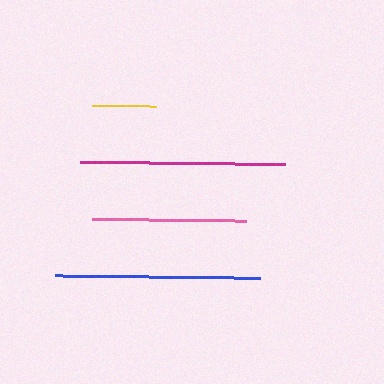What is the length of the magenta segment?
The magenta segment is approximately 205 pixels long.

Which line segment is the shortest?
The yellow line is the shortest at approximately 64 pixels.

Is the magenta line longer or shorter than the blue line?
The magenta line is longer than the blue line.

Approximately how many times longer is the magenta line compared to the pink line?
The magenta line is approximately 1.3 times the length of the pink line.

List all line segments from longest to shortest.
From longest to shortest: magenta, blue, pink, yellow.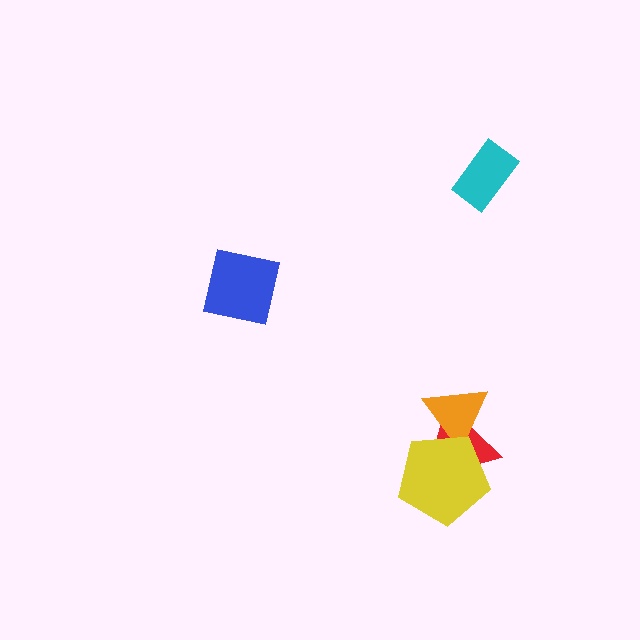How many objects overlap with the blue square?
0 objects overlap with the blue square.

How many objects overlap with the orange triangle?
2 objects overlap with the orange triangle.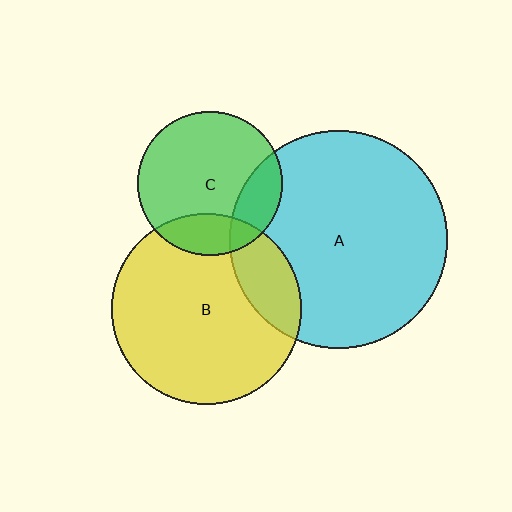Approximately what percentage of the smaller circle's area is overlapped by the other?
Approximately 20%.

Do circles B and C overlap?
Yes.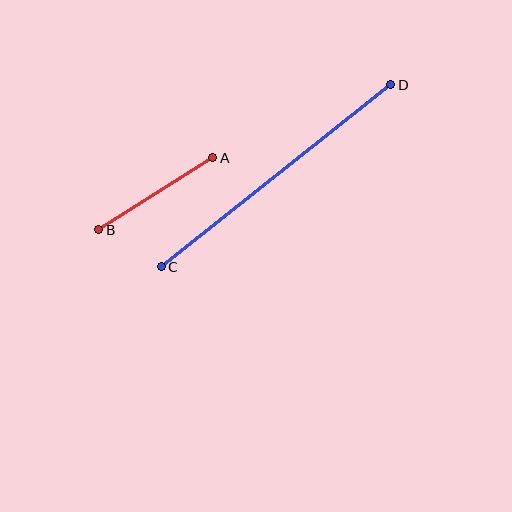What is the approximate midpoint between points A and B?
The midpoint is at approximately (156, 194) pixels.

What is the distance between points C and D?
The distance is approximately 293 pixels.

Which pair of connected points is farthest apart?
Points C and D are farthest apart.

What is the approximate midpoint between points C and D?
The midpoint is at approximately (276, 176) pixels.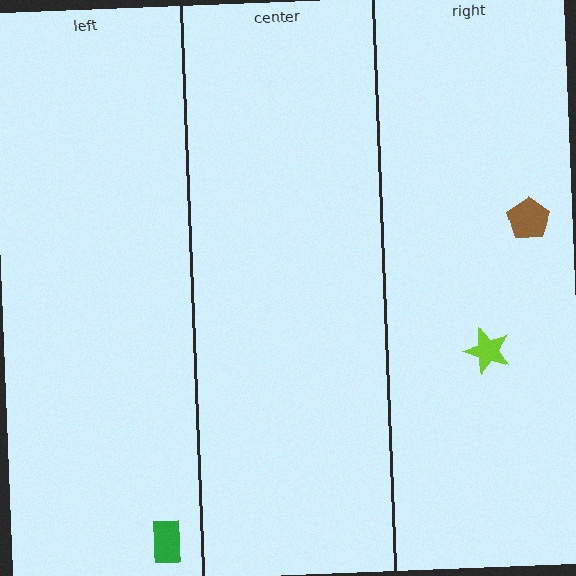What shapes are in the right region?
The lime star, the brown pentagon.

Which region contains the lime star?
The right region.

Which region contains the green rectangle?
The left region.